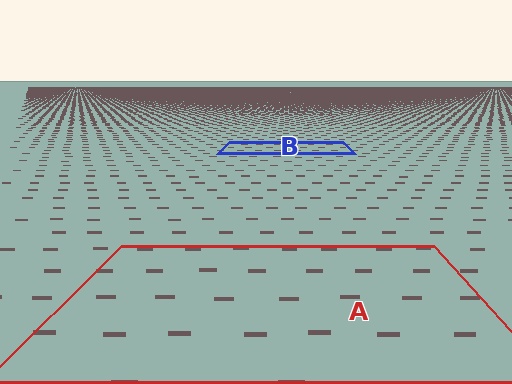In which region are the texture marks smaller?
The texture marks are smaller in region B, because it is farther away.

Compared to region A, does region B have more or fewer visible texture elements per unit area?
Region B has more texture elements per unit area — they are packed more densely because it is farther away.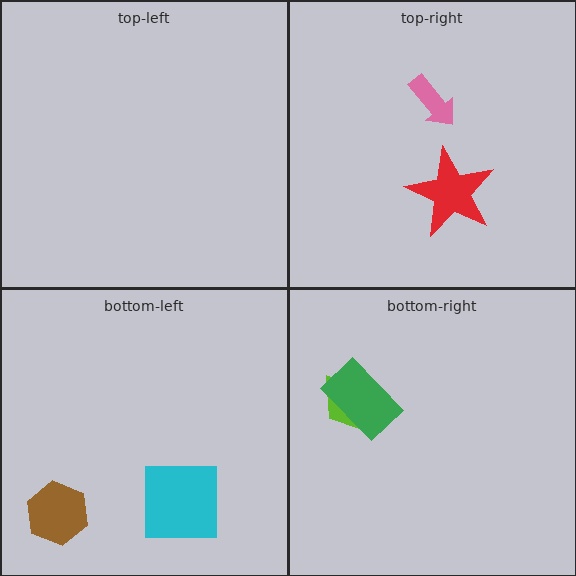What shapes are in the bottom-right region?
The lime trapezoid, the green rectangle.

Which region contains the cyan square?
The bottom-left region.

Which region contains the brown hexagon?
The bottom-left region.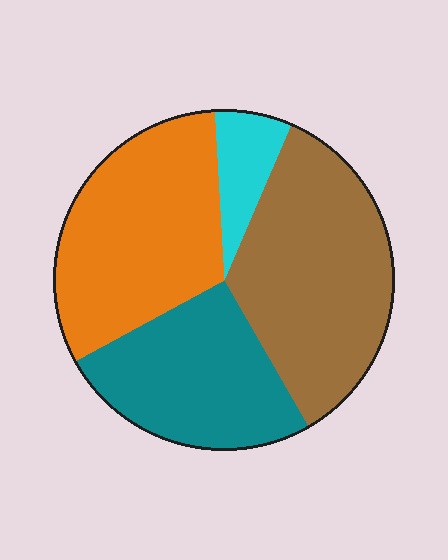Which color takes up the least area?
Cyan, at roughly 5%.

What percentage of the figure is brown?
Brown covers around 35% of the figure.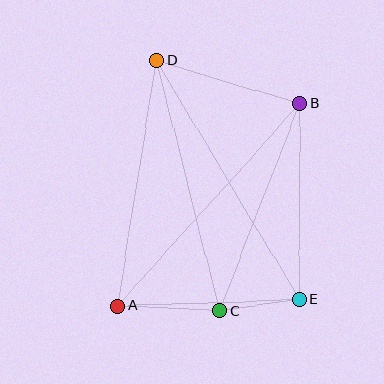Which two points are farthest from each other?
Points D and E are farthest from each other.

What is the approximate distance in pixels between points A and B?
The distance between A and B is approximately 273 pixels.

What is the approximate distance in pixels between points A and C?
The distance between A and C is approximately 102 pixels.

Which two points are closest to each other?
Points C and E are closest to each other.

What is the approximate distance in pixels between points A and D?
The distance between A and D is approximately 249 pixels.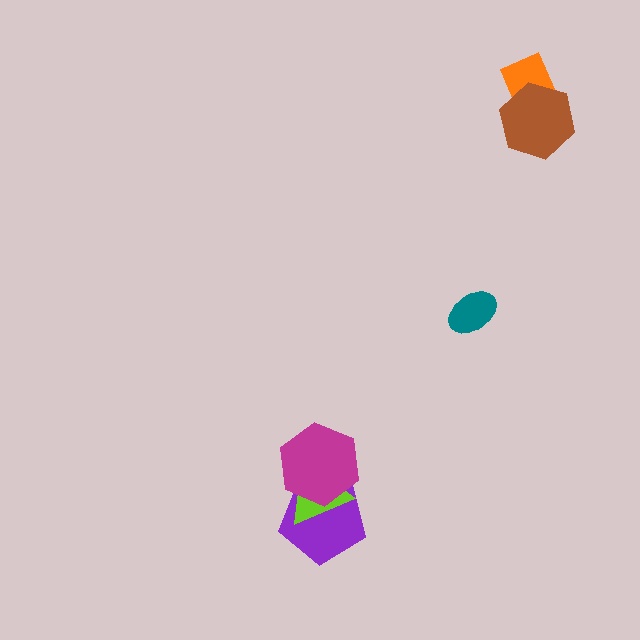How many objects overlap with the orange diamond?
1 object overlaps with the orange diamond.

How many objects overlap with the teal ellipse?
0 objects overlap with the teal ellipse.